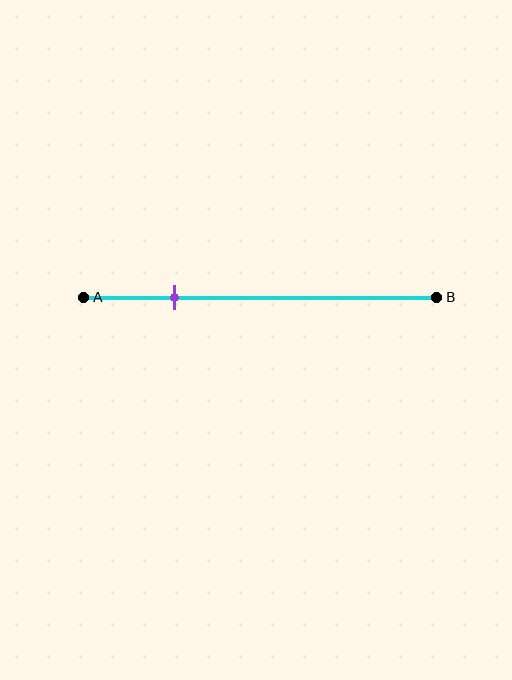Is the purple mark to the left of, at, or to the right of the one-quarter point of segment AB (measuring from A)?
The purple mark is approximately at the one-quarter point of segment AB.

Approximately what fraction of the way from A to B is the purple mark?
The purple mark is approximately 25% of the way from A to B.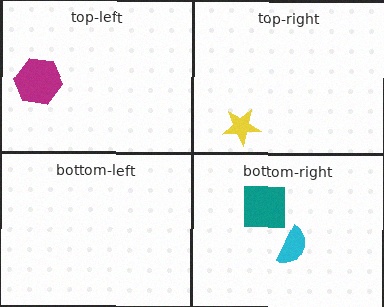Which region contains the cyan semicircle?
The bottom-right region.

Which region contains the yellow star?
The top-right region.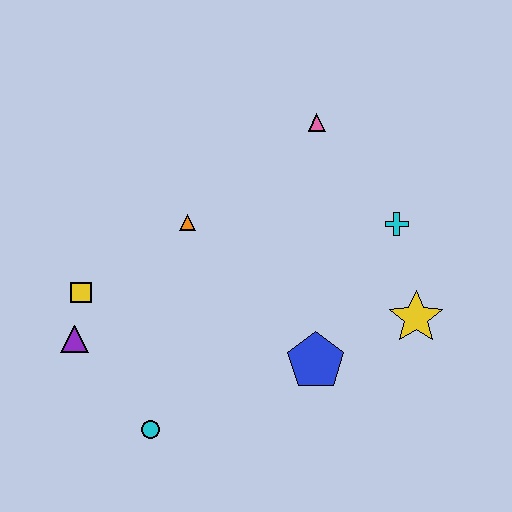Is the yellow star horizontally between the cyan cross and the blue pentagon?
No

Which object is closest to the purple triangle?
The yellow square is closest to the purple triangle.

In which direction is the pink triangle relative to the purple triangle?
The pink triangle is to the right of the purple triangle.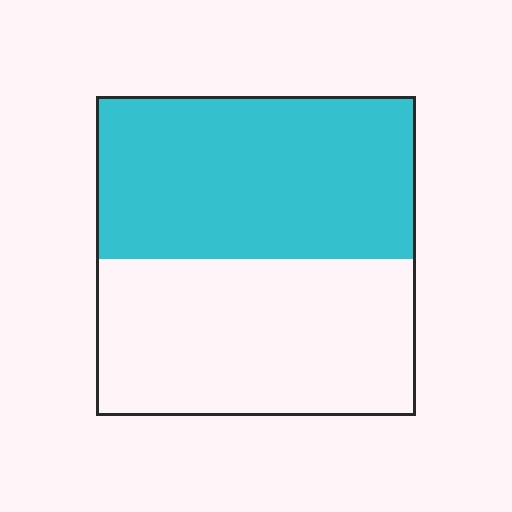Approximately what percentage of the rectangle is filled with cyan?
Approximately 50%.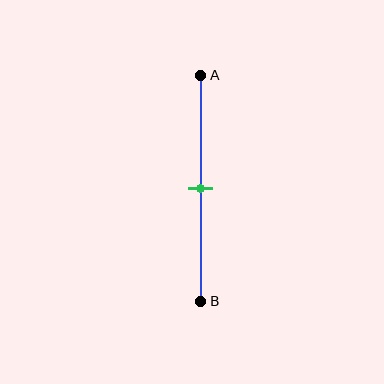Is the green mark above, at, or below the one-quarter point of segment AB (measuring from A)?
The green mark is below the one-quarter point of segment AB.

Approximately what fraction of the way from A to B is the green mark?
The green mark is approximately 50% of the way from A to B.